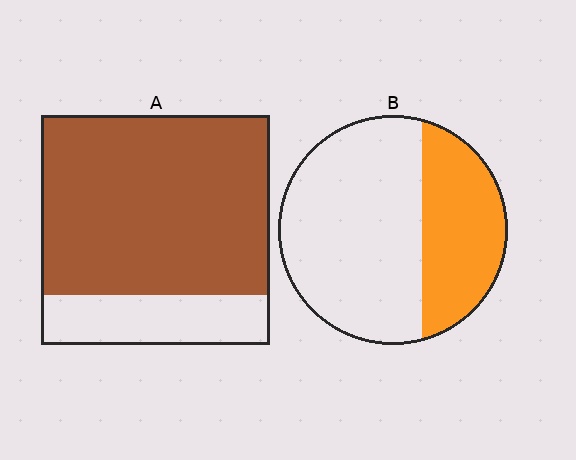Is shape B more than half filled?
No.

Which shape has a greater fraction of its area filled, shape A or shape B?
Shape A.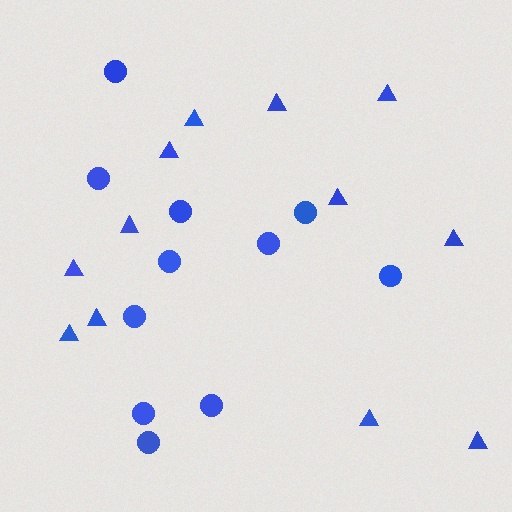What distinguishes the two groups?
There are 2 groups: one group of circles (11) and one group of triangles (12).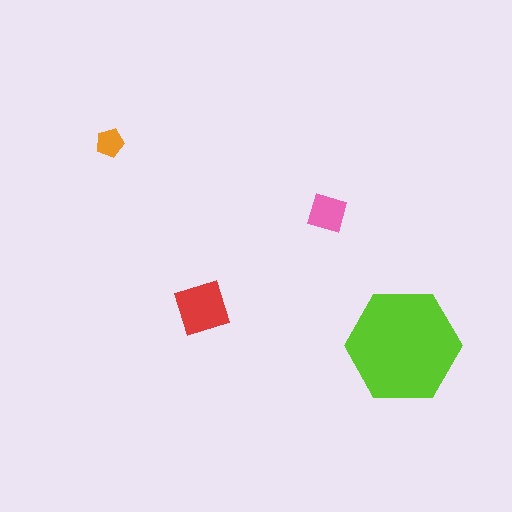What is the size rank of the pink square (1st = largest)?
3rd.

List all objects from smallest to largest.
The orange pentagon, the pink square, the red diamond, the lime hexagon.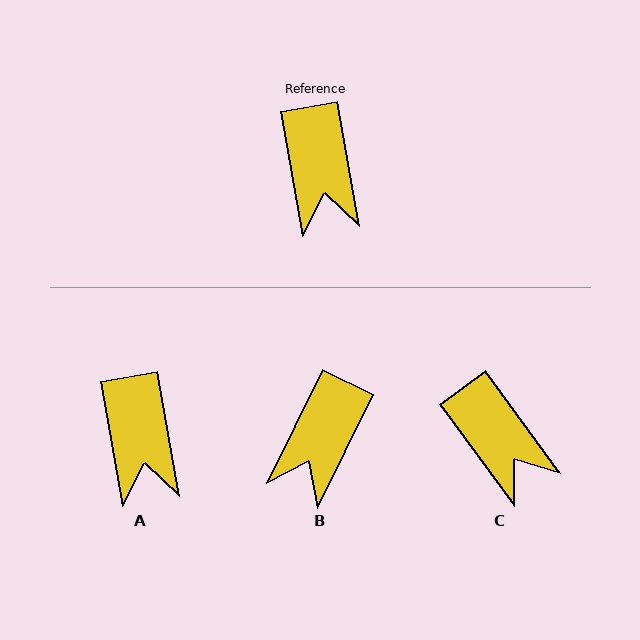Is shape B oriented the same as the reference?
No, it is off by about 36 degrees.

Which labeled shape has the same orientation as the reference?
A.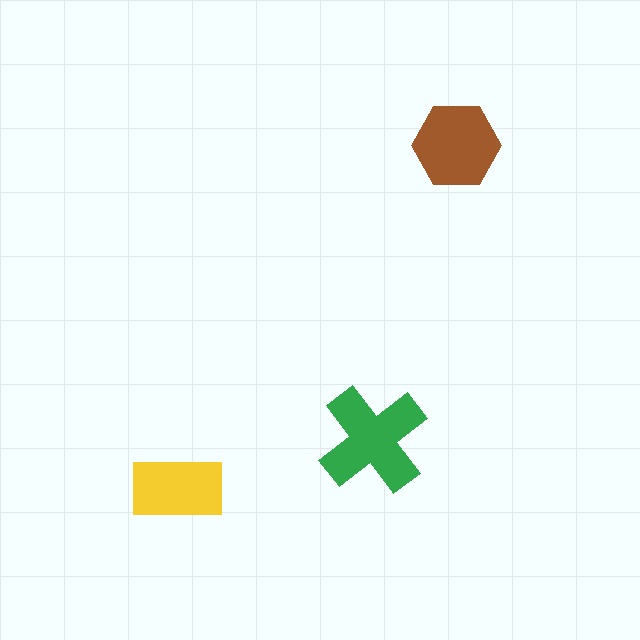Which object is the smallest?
The yellow rectangle.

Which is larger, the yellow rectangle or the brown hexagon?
The brown hexagon.